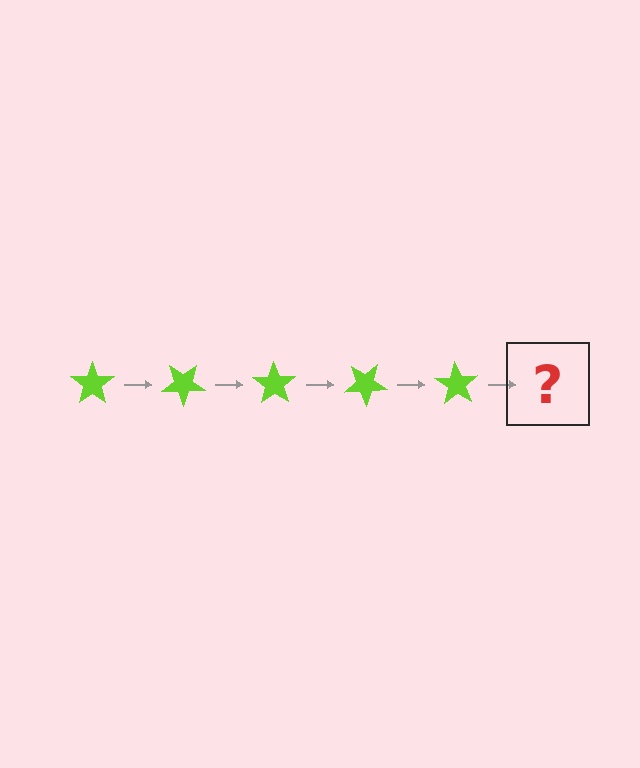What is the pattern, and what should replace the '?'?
The pattern is that the star rotates 35 degrees each step. The '?' should be a lime star rotated 175 degrees.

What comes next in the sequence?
The next element should be a lime star rotated 175 degrees.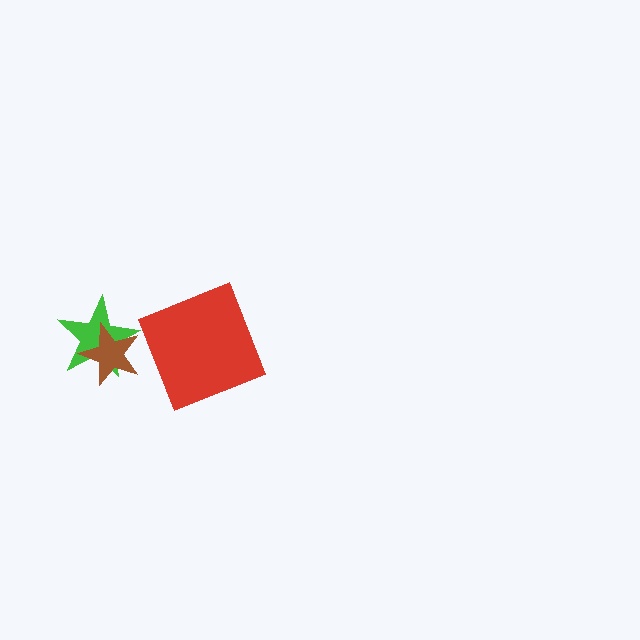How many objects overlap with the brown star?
1 object overlaps with the brown star.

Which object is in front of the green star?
The brown star is in front of the green star.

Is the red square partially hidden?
No, no other shape covers it.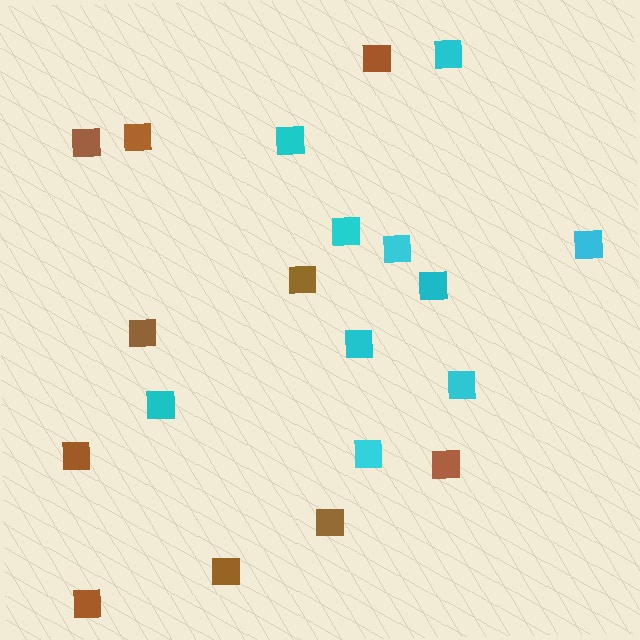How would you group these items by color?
There are 2 groups: one group of brown squares (10) and one group of cyan squares (10).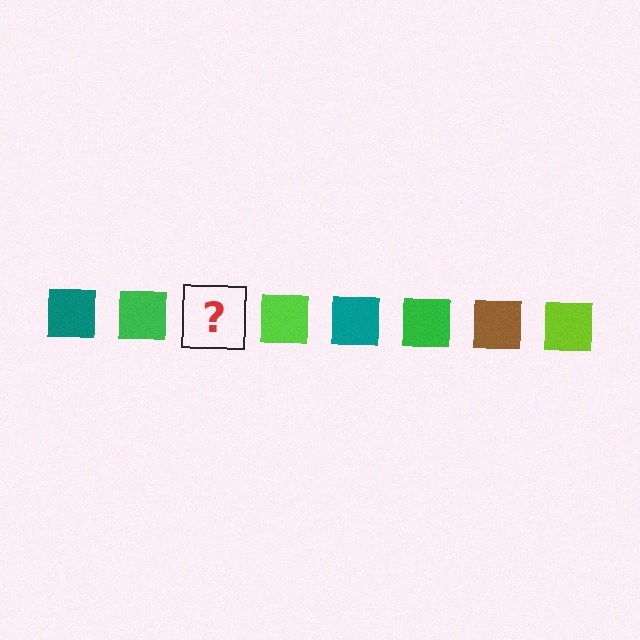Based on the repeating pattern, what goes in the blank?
The blank should be a brown square.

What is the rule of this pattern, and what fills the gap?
The rule is that the pattern cycles through teal, green, brown, lime squares. The gap should be filled with a brown square.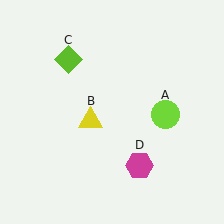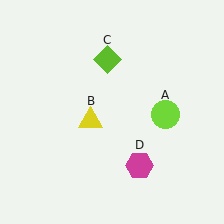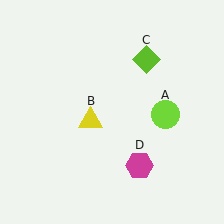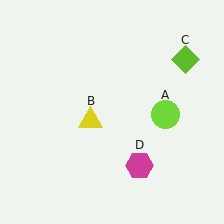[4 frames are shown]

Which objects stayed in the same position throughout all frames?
Lime circle (object A) and yellow triangle (object B) and magenta hexagon (object D) remained stationary.